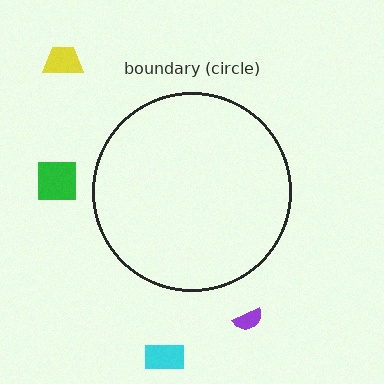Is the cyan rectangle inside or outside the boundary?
Outside.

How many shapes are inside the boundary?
0 inside, 4 outside.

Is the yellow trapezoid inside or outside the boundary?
Outside.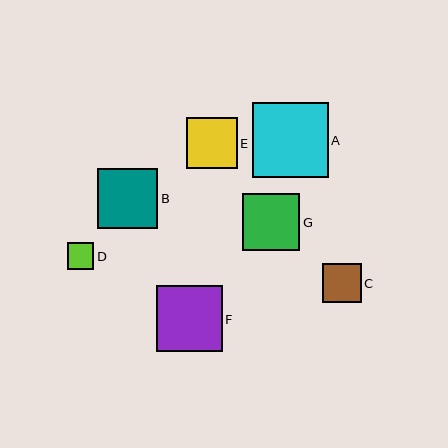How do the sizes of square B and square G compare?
Square B and square G are approximately the same size.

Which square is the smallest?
Square D is the smallest with a size of approximately 27 pixels.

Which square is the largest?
Square A is the largest with a size of approximately 75 pixels.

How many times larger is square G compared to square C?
Square G is approximately 1.5 times the size of square C.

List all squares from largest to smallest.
From largest to smallest: A, F, B, G, E, C, D.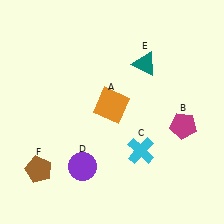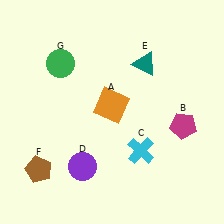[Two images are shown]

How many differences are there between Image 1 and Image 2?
There is 1 difference between the two images.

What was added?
A green circle (G) was added in Image 2.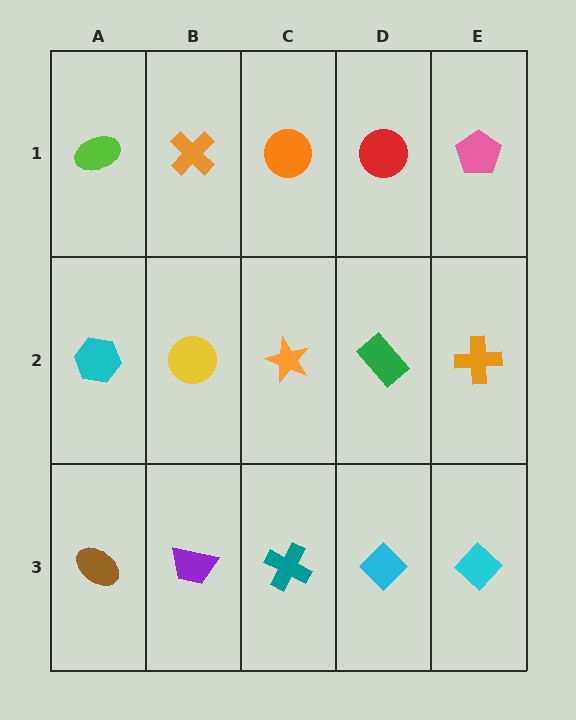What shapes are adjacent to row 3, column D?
A green rectangle (row 2, column D), a teal cross (row 3, column C), a cyan diamond (row 3, column E).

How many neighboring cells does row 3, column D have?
3.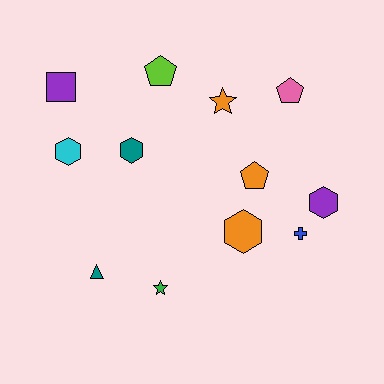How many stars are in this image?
There are 2 stars.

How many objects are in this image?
There are 12 objects.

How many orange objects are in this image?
There are 3 orange objects.